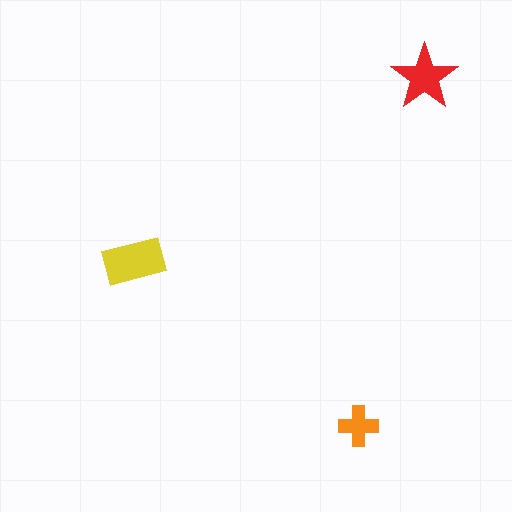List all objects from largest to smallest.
The yellow rectangle, the red star, the orange cross.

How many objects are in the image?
There are 3 objects in the image.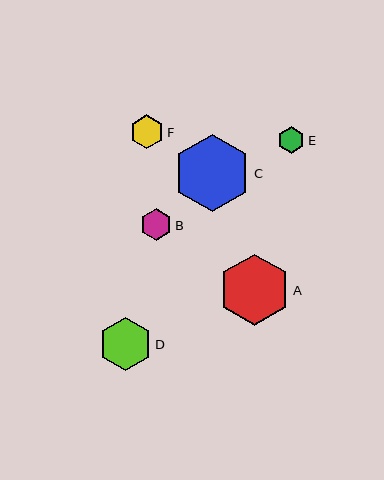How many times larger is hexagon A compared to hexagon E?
Hexagon A is approximately 2.6 times the size of hexagon E.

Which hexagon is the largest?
Hexagon C is the largest with a size of approximately 77 pixels.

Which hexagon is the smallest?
Hexagon E is the smallest with a size of approximately 27 pixels.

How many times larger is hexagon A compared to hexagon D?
Hexagon A is approximately 1.4 times the size of hexagon D.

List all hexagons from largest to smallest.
From largest to smallest: C, A, D, F, B, E.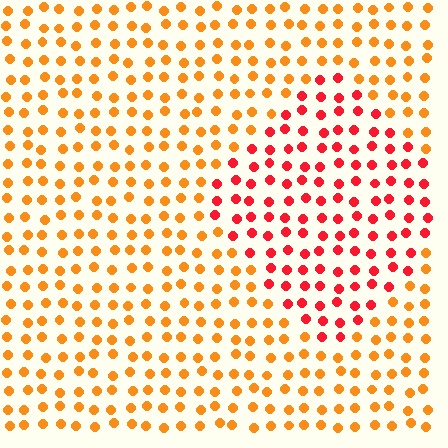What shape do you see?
I see a diamond.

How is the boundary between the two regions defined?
The boundary is defined purely by a slight shift in hue (about 37 degrees). Spacing, size, and orientation are identical on both sides.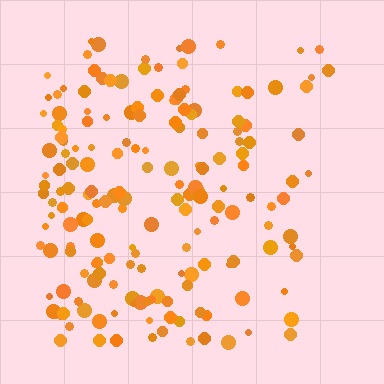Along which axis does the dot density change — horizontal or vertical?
Horizontal.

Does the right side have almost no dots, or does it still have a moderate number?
Still a moderate number, just noticeably fewer than the left.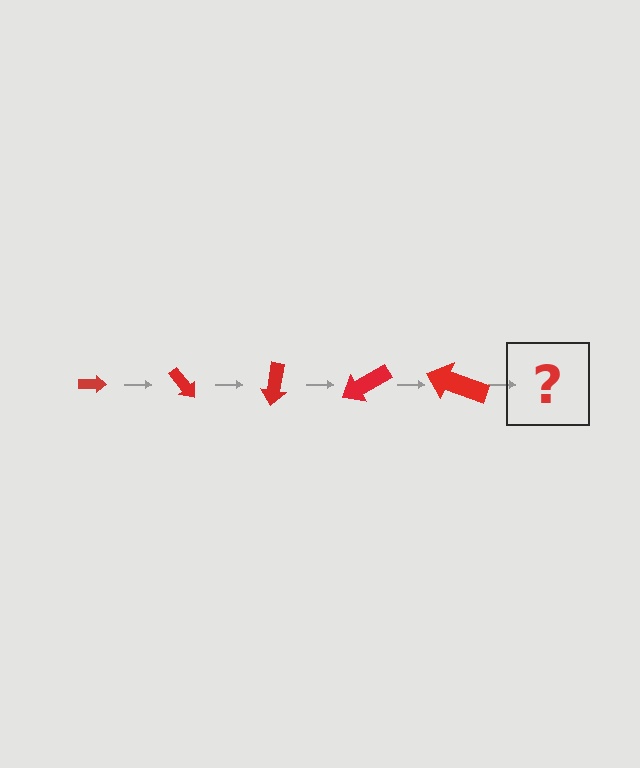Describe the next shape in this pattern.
It should be an arrow, larger than the previous one and rotated 250 degrees from the start.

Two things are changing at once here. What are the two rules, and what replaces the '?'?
The two rules are that the arrow grows larger each step and it rotates 50 degrees each step. The '?' should be an arrow, larger than the previous one and rotated 250 degrees from the start.